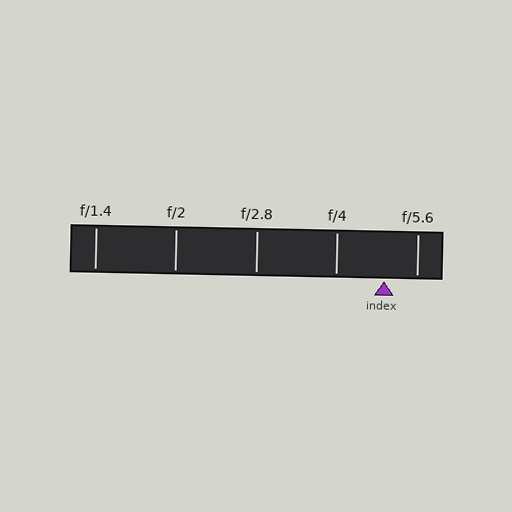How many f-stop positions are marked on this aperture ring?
There are 5 f-stop positions marked.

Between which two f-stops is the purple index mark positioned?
The index mark is between f/4 and f/5.6.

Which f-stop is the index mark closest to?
The index mark is closest to f/5.6.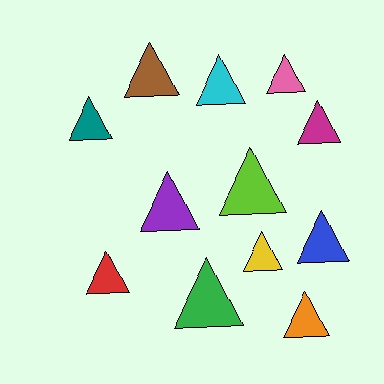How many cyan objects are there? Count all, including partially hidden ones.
There is 1 cyan object.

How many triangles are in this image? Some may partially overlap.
There are 12 triangles.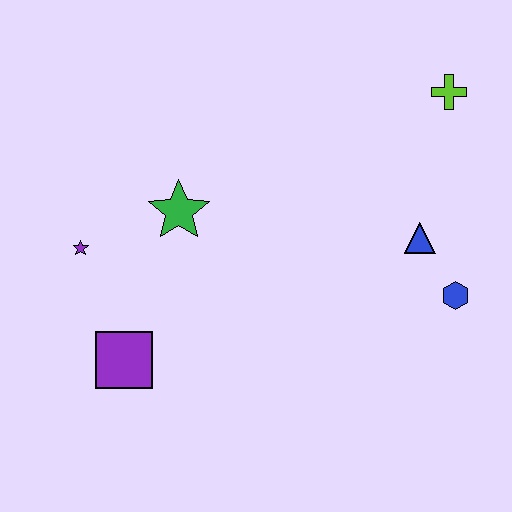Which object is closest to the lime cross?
The blue triangle is closest to the lime cross.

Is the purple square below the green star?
Yes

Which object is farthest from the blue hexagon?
The purple star is farthest from the blue hexagon.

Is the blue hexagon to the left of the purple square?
No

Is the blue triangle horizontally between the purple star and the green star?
No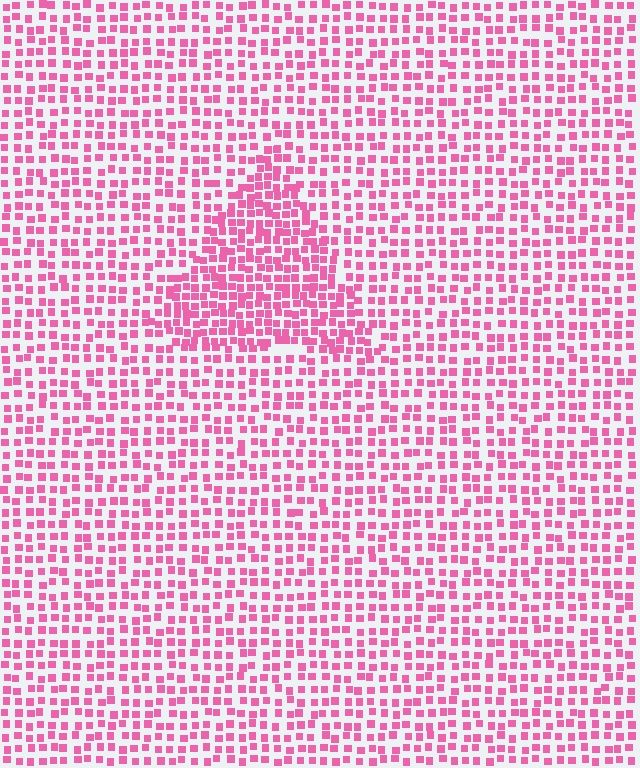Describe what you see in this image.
The image contains small pink elements arranged at two different densities. A triangle-shaped region is visible where the elements are more densely packed than the surrounding area.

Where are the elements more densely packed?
The elements are more densely packed inside the triangle boundary.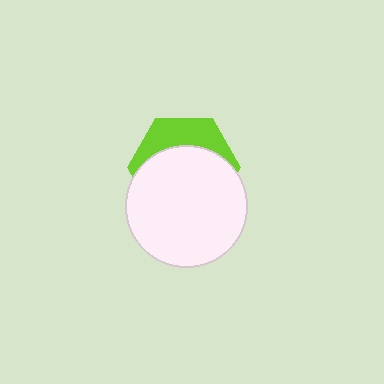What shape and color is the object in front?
The object in front is a white circle.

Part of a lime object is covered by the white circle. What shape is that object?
It is a hexagon.